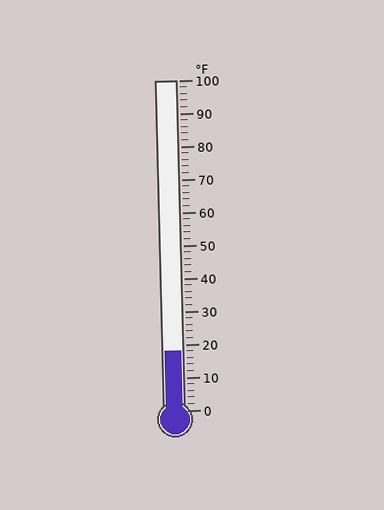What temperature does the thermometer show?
The thermometer shows approximately 18°F.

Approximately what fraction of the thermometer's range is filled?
The thermometer is filled to approximately 20% of its range.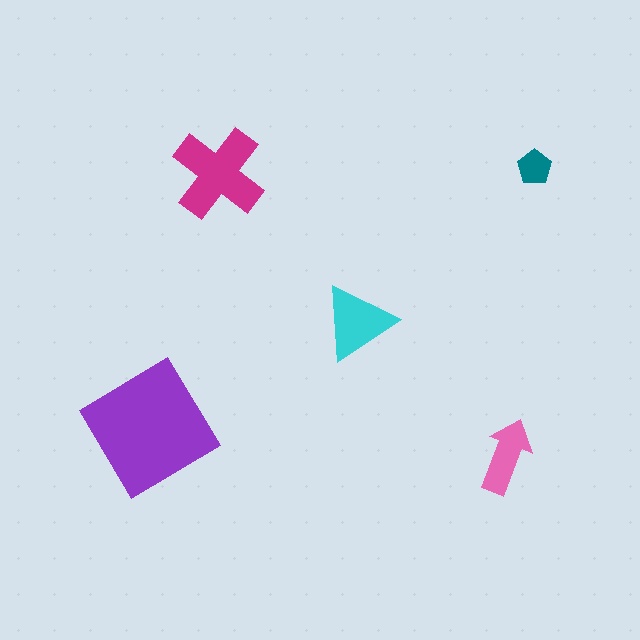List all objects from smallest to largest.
The teal pentagon, the pink arrow, the cyan triangle, the magenta cross, the purple diamond.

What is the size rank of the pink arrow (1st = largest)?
4th.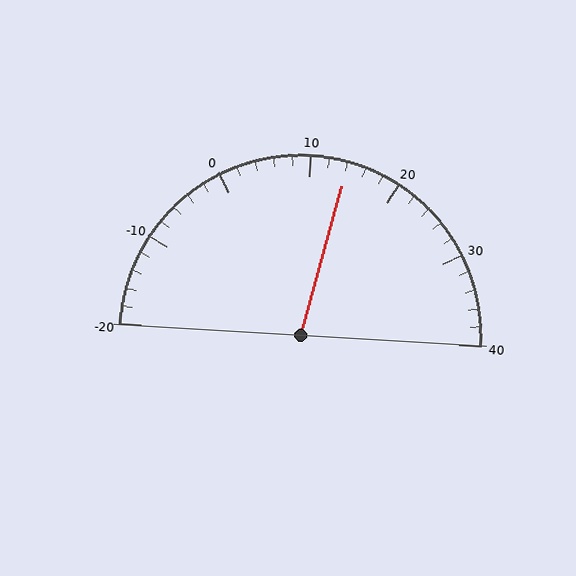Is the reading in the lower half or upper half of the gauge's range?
The reading is in the upper half of the range (-20 to 40).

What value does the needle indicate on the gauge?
The needle indicates approximately 14.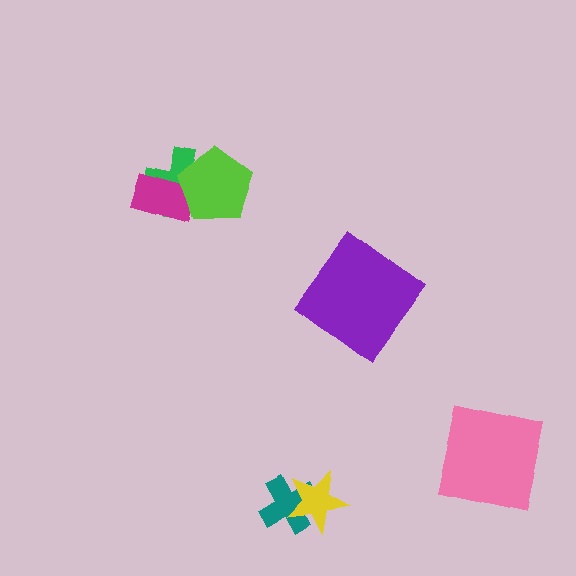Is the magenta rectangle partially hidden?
Yes, it is partially covered by another shape.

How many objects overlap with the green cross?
2 objects overlap with the green cross.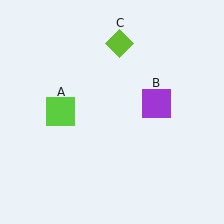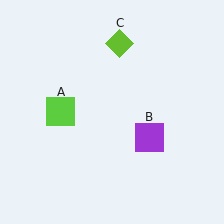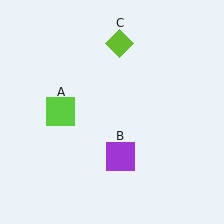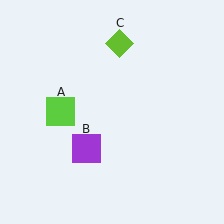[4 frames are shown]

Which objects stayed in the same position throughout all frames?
Lime square (object A) and lime diamond (object C) remained stationary.